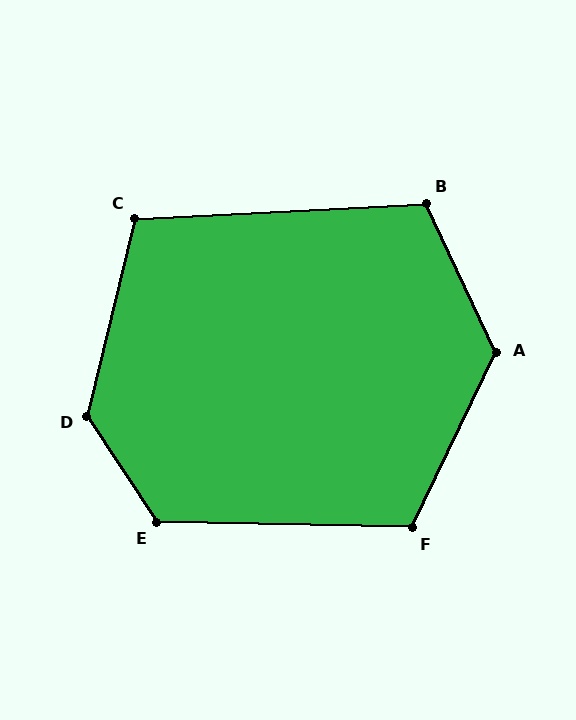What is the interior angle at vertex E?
Approximately 125 degrees (obtuse).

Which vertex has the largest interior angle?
D, at approximately 133 degrees.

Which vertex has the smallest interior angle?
C, at approximately 106 degrees.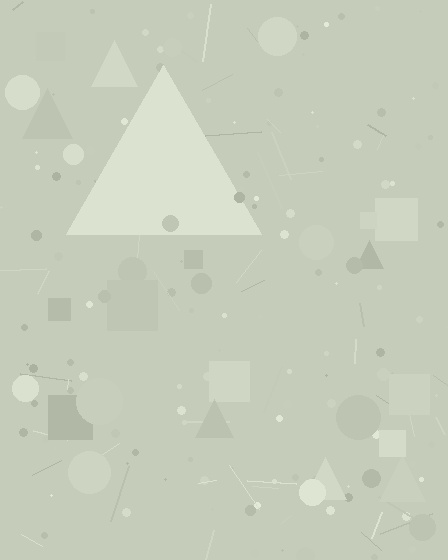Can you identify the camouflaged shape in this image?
The camouflaged shape is a triangle.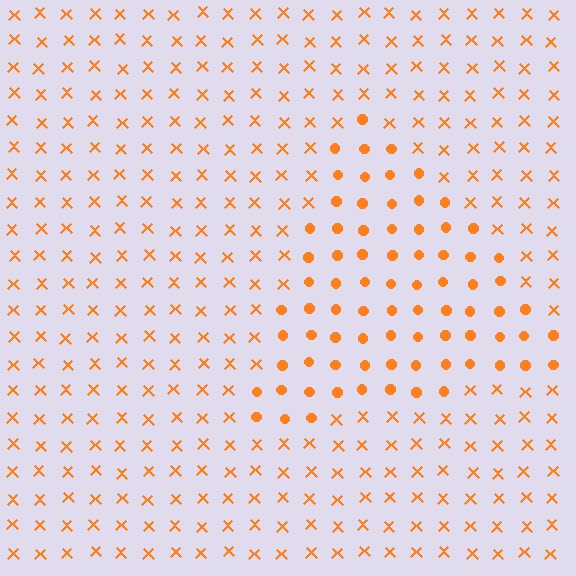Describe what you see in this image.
The image is filled with small orange elements arranged in a uniform grid. A triangle-shaped region contains circles, while the surrounding area contains X marks. The boundary is defined purely by the change in element shape.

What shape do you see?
I see a triangle.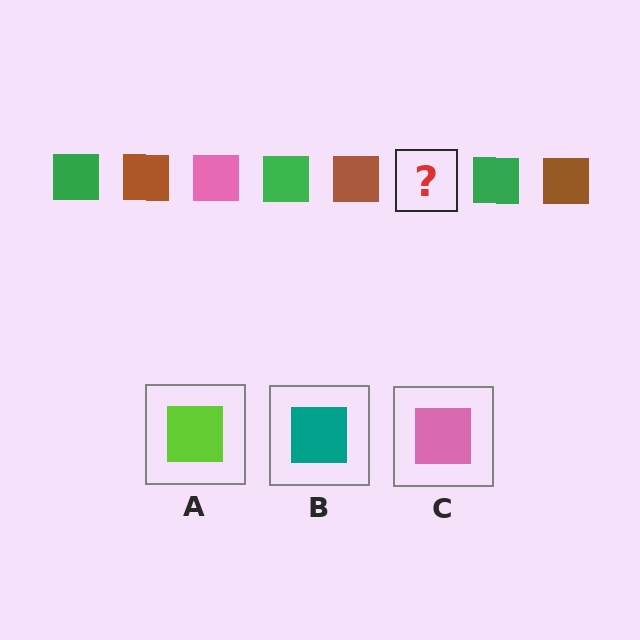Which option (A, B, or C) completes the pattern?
C.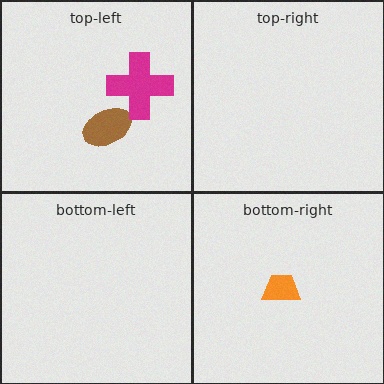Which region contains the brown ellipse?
The top-left region.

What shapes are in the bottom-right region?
The orange trapezoid.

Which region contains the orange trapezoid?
The bottom-right region.